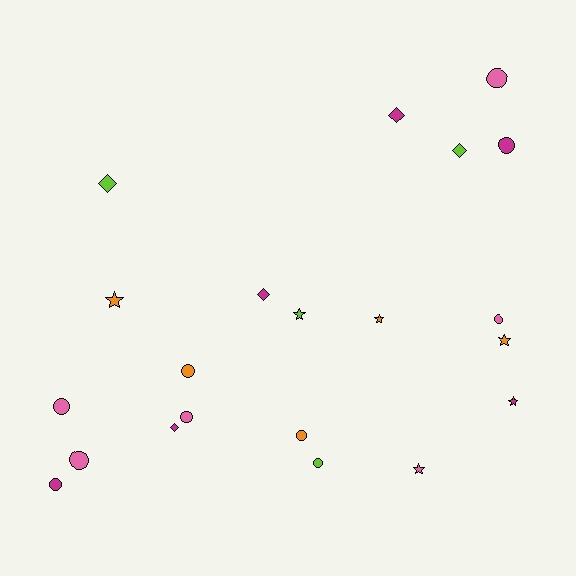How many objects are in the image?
There are 21 objects.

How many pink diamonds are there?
There are no pink diamonds.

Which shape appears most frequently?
Circle, with 10 objects.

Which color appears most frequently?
Pink, with 6 objects.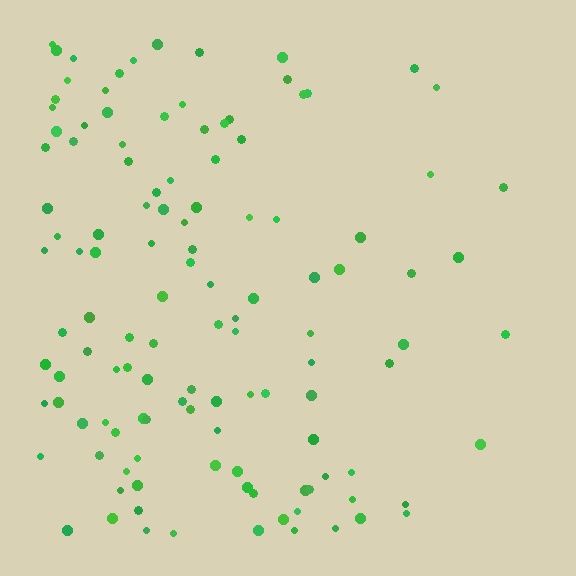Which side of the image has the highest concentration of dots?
The left.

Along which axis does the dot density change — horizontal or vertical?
Horizontal.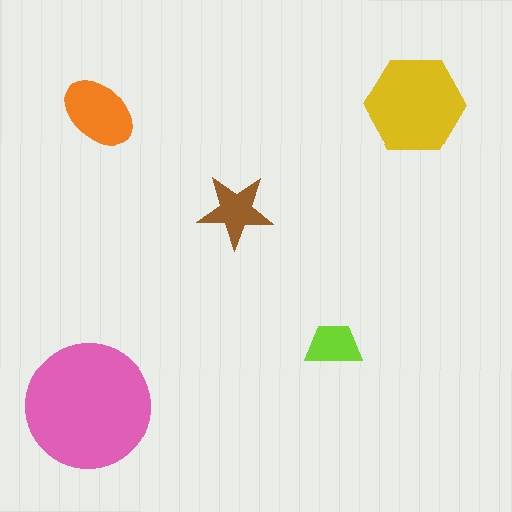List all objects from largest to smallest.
The pink circle, the yellow hexagon, the orange ellipse, the brown star, the lime trapezoid.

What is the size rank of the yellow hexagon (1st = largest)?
2nd.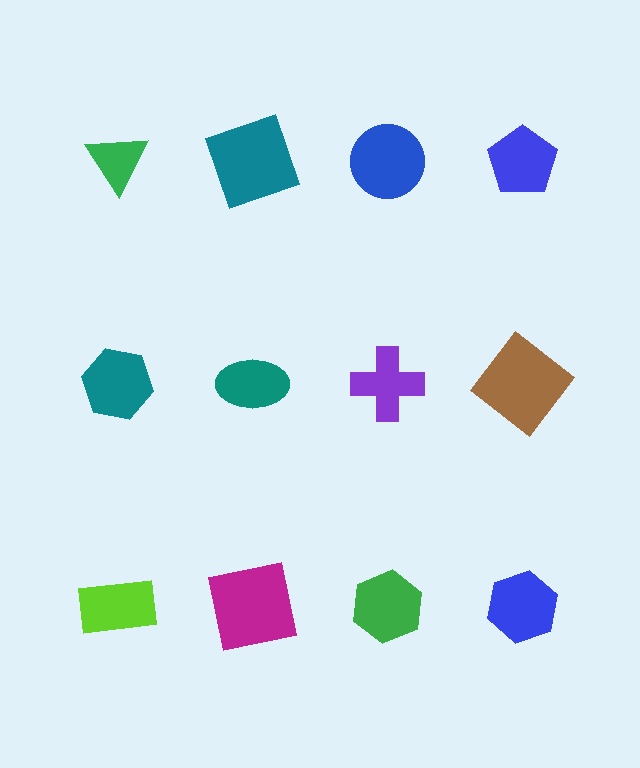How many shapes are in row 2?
4 shapes.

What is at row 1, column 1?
A green triangle.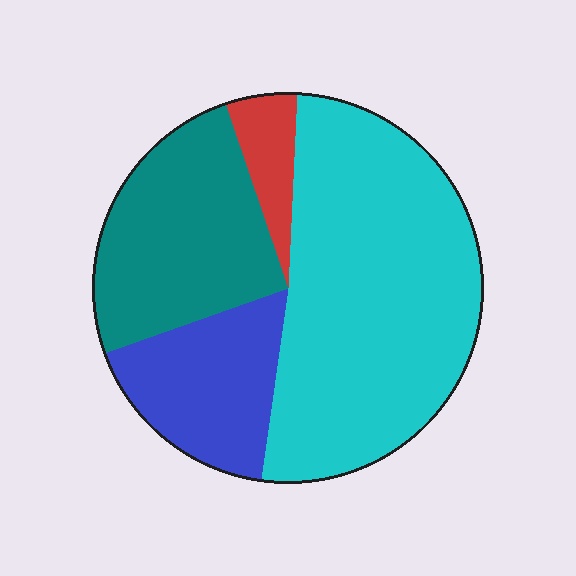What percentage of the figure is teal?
Teal covers around 25% of the figure.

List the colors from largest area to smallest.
From largest to smallest: cyan, teal, blue, red.